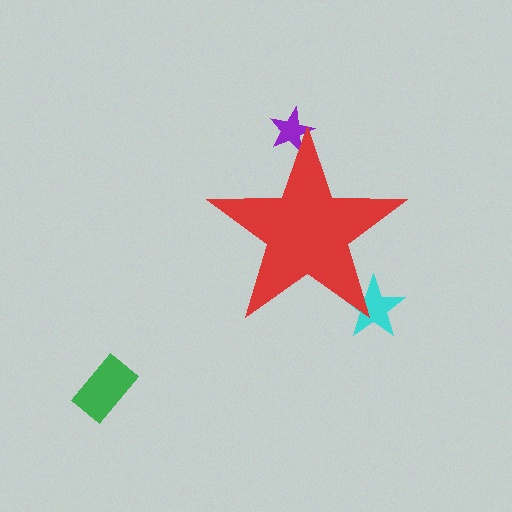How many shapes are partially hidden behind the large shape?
2 shapes are partially hidden.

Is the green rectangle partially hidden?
No, the green rectangle is fully visible.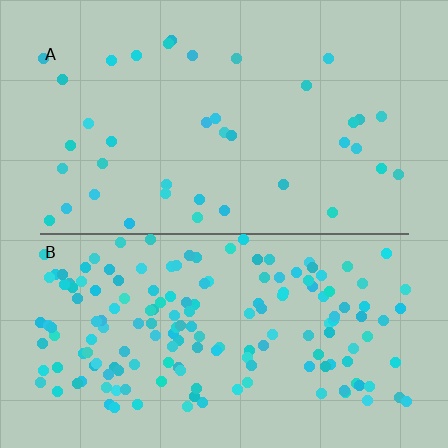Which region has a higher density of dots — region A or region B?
B (the bottom).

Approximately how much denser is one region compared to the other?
Approximately 4.3× — region B over region A.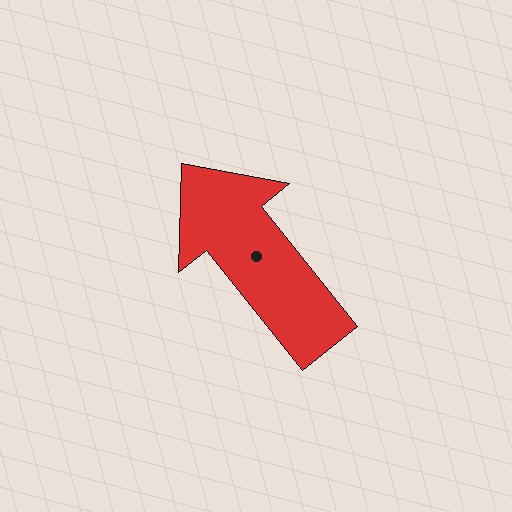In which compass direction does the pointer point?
Northwest.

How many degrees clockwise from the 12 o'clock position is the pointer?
Approximately 321 degrees.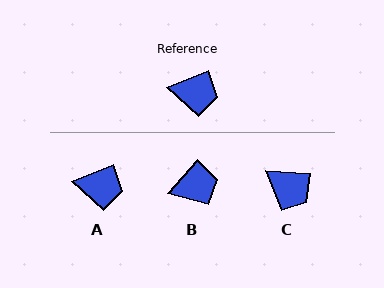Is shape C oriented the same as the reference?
No, it is off by about 26 degrees.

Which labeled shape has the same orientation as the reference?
A.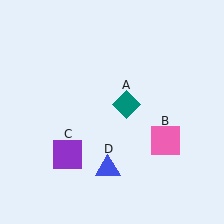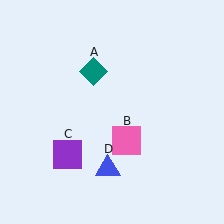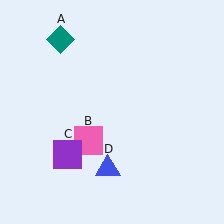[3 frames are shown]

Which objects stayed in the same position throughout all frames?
Purple square (object C) and blue triangle (object D) remained stationary.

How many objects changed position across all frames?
2 objects changed position: teal diamond (object A), pink square (object B).